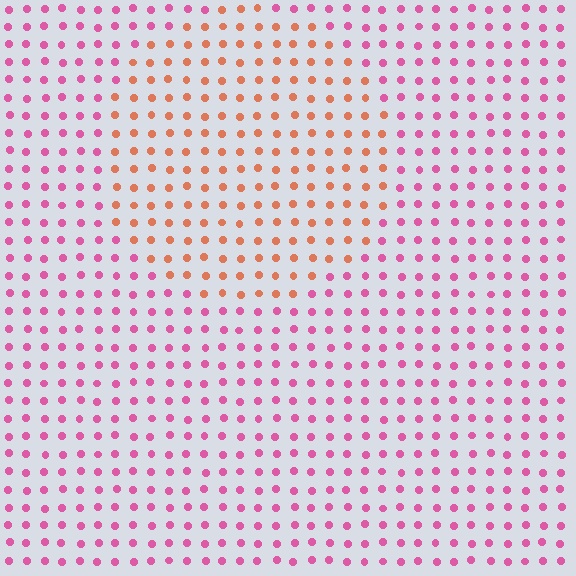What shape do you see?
I see a circle.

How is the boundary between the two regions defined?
The boundary is defined purely by a slight shift in hue (about 48 degrees). Spacing, size, and orientation are identical on both sides.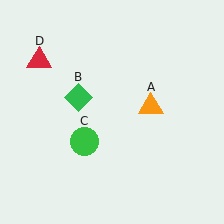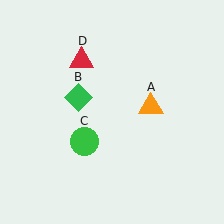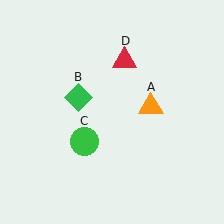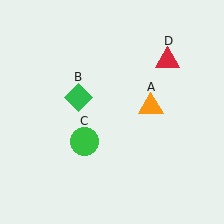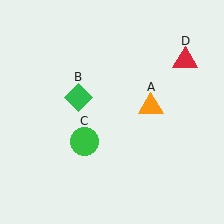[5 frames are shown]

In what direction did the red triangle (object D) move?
The red triangle (object D) moved right.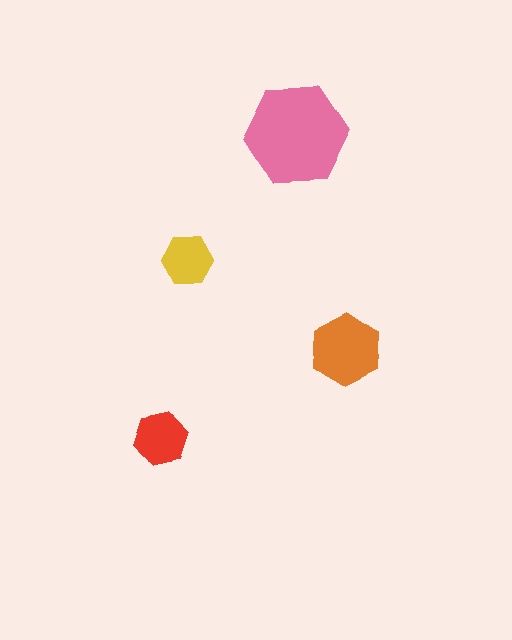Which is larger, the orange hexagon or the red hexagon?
The orange one.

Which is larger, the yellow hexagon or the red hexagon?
The red one.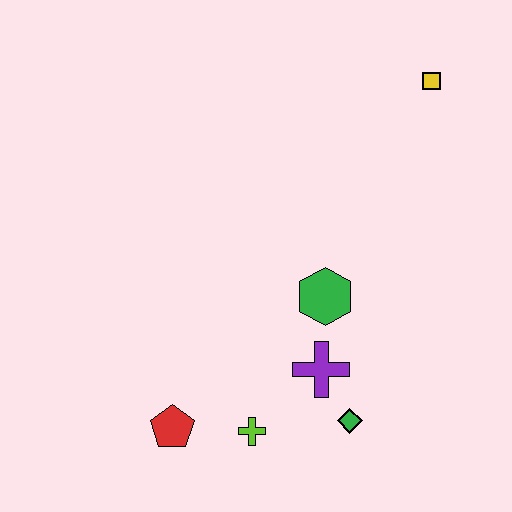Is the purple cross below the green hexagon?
Yes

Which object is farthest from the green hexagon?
The yellow square is farthest from the green hexagon.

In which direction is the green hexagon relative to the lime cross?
The green hexagon is above the lime cross.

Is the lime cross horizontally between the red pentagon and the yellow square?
Yes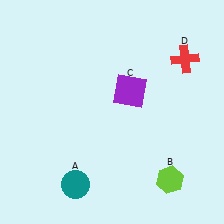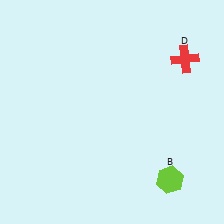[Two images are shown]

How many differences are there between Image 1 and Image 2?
There are 2 differences between the two images.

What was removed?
The teal circle (A), the purple square (C) were removed in Image 2.